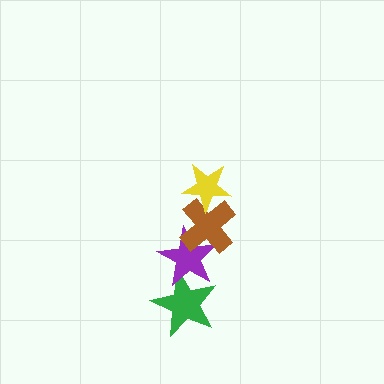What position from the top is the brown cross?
The brown cross is 2nd from the top.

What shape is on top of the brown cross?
The yellow star is on top of the brown cross.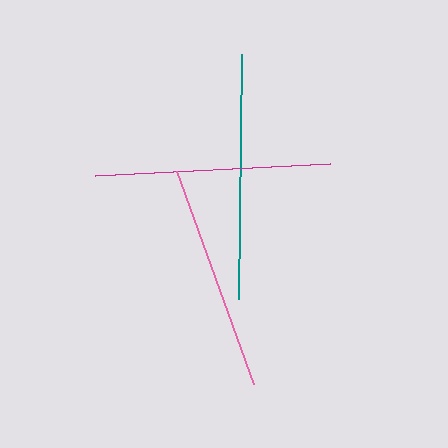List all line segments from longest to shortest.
From longest to shortest: teal, magenta, pink.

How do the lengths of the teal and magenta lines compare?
The teal and magenta lines are approximately the same length.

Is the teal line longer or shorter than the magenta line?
The teal line is longer than the magenta line.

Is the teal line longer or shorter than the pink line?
The teal line is longer than the pink line.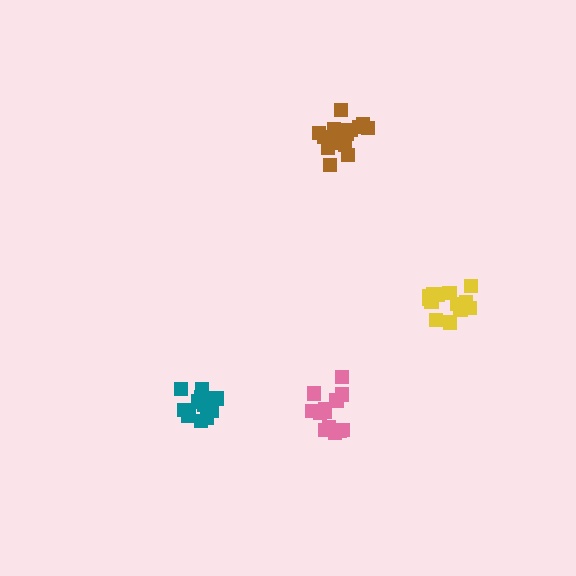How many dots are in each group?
Group 1: 17 dots, Group 2: 14 dots, Group 3: 14 dots, Group 4: 13 dots (58 total).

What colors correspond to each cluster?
The clusters are colored: brown, yellow, teal, pink.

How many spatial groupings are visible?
There are 4 spatial groupings.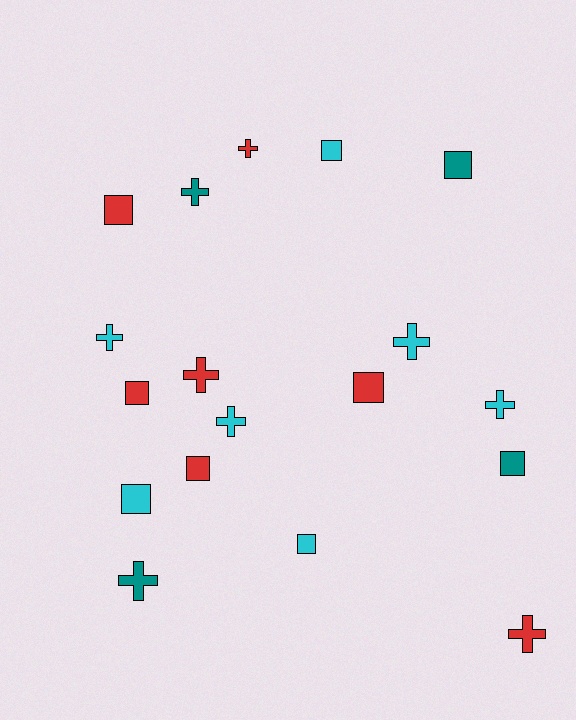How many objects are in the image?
There are 18 objects.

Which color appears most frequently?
Red, with 7 objects.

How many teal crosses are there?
There are 2 teal crosses.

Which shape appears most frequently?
Square, with 9 objects.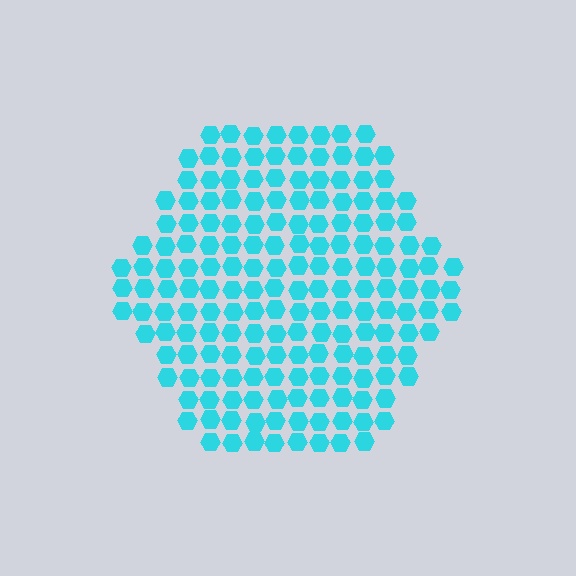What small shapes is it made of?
It is made of small hexagons.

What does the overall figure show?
The overall figure shows a hexagon.